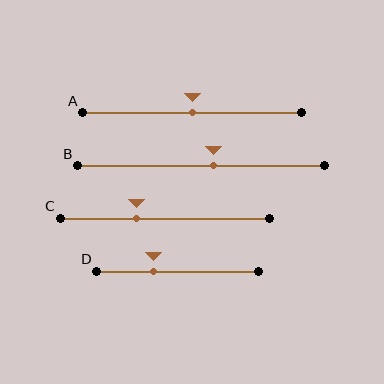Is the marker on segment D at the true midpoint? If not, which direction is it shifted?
No, the marker on segment D is shifted to the left by about 15% of the segment length.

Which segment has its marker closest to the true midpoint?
Segment A has its marker closest to the true midpoint.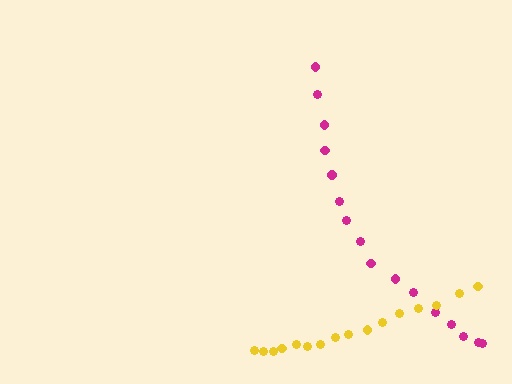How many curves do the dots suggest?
There are 2 distinct paths.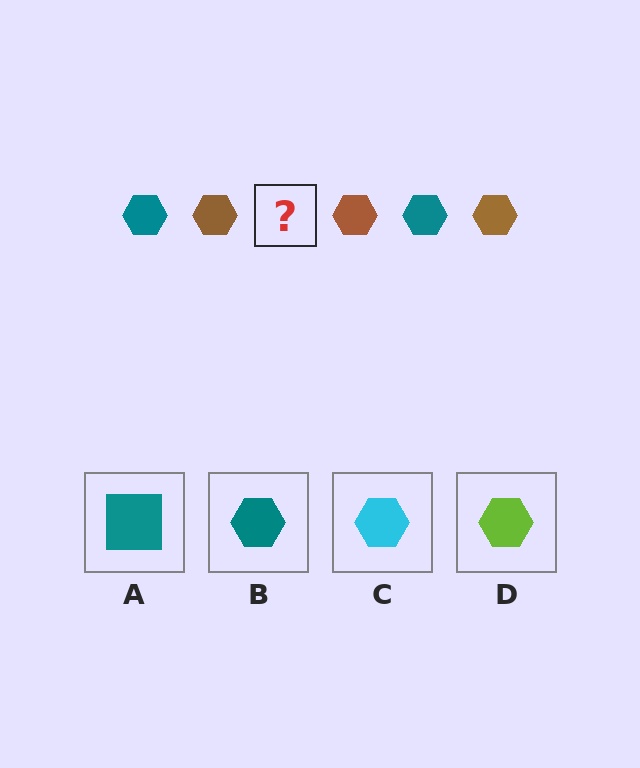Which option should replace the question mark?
Option B.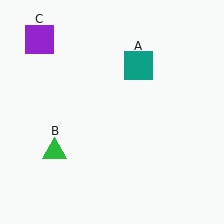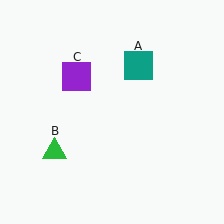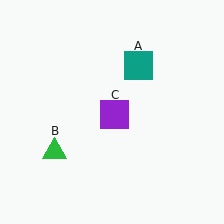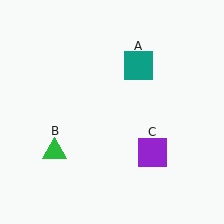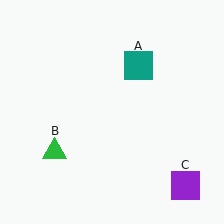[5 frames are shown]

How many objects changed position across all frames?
1 object changed position: purple square (object C).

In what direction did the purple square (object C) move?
The purple square (object C) moved down and to the right.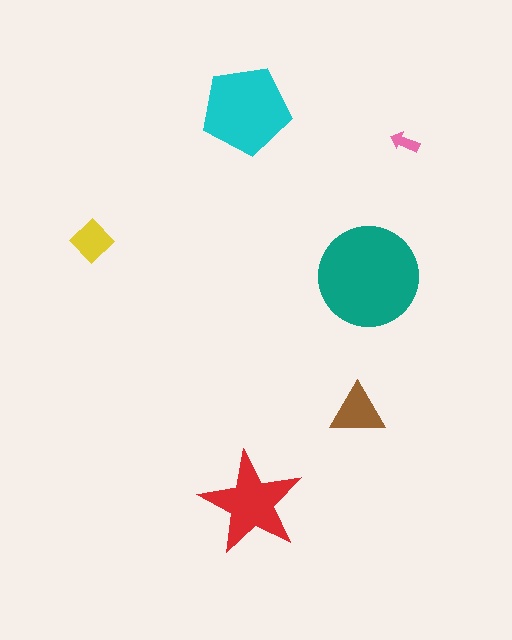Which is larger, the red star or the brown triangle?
The red star.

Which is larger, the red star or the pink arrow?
The red star.